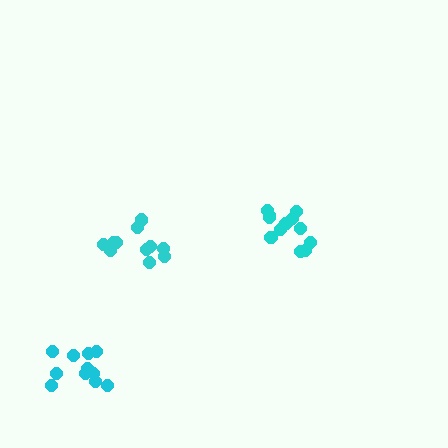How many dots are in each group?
Group 1: 12 dots, Group 2: 11 dots, Group 3: 11 dots (34 total).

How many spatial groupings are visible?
There are 3 spatial groupings.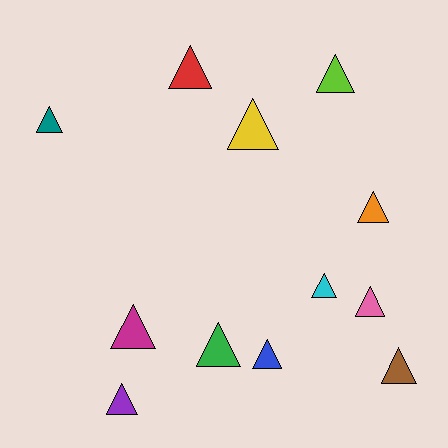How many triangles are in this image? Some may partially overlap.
There are 12 triangles.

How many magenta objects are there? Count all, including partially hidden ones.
There is 1 magenta object.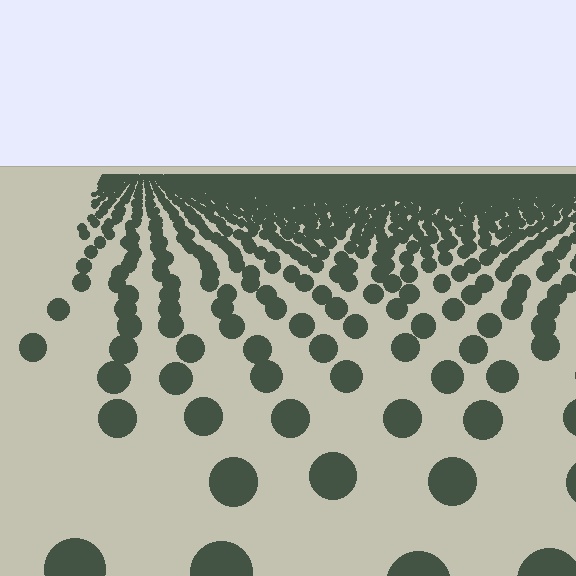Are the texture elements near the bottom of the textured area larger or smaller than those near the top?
Larger. Near the bottom, elements are closer to the viewer and appear at a bigger on-screen size.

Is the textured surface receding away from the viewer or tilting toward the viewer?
The surface is receding away from the viewer. Texture elements get smaller and denser toward the top.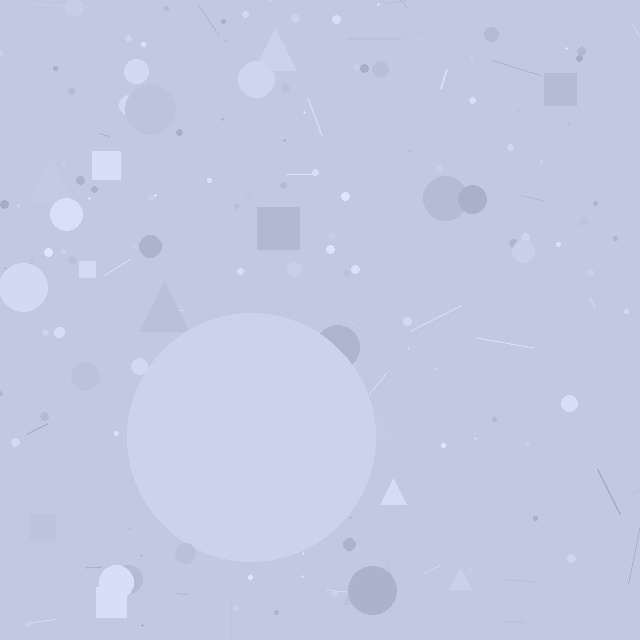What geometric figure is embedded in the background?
A circle is embedded in the background.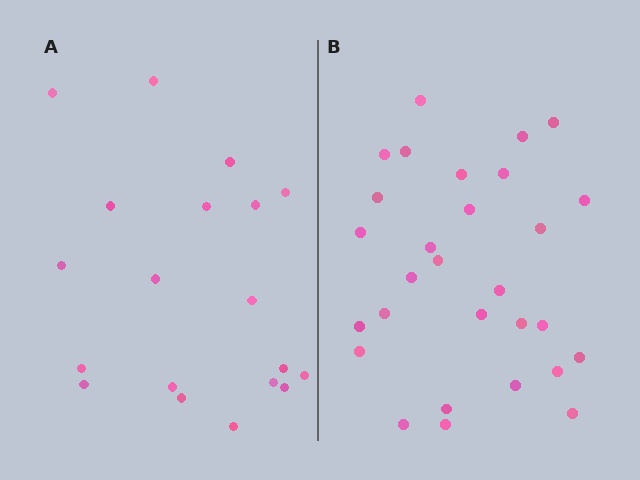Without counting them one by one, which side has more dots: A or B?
Region B (the right region) has more dots.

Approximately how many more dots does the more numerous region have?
Region B has roughly 10 or so more dots than region A.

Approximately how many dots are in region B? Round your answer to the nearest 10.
About 30 dots. (The exact count is 29, which rounds to 30.)